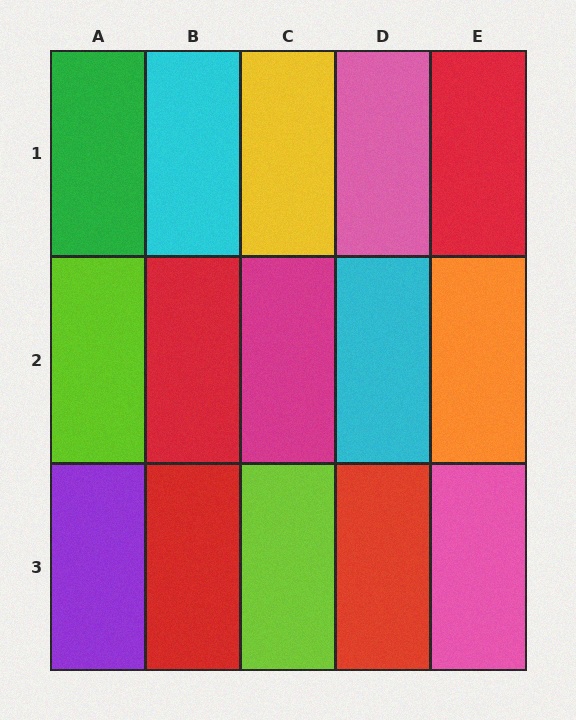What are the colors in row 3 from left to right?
Purple, red, lime, red, pink.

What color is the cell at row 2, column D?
Cyan.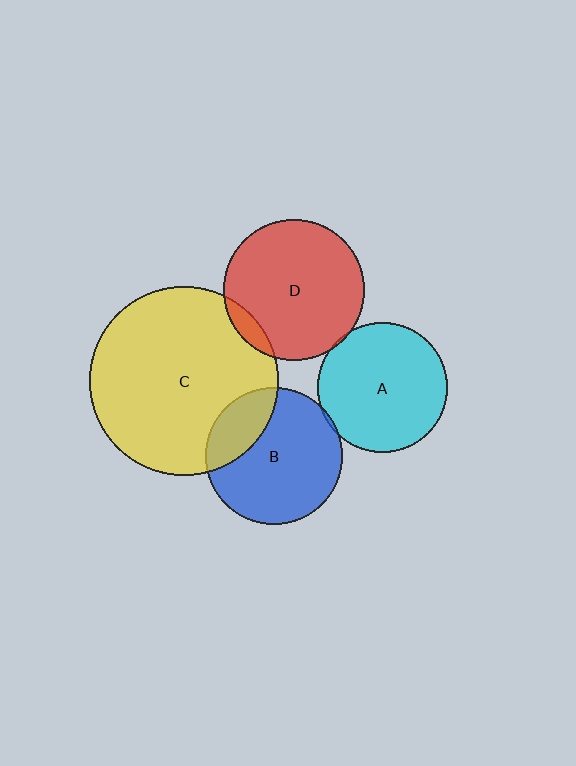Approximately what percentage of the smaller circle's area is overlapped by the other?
Approximately 5%.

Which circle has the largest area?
Circle C (yellow).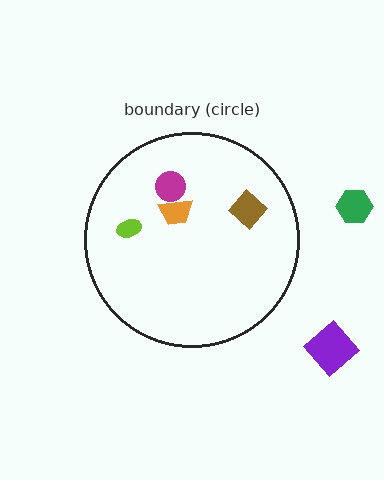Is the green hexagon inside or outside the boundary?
Outside.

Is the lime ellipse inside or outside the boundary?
Inside.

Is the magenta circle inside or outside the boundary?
Inside.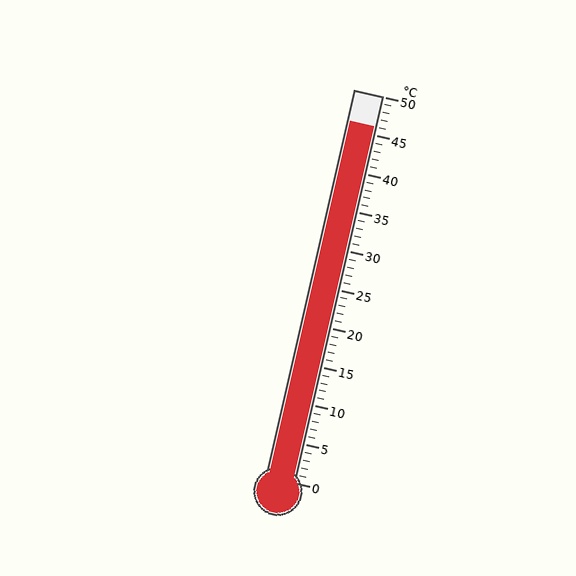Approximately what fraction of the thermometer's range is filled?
The thermometer is filled to approximately 90% of its range.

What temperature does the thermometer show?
The thermometer shows approximately 46°C.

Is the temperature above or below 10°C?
The temperature is above 10°C.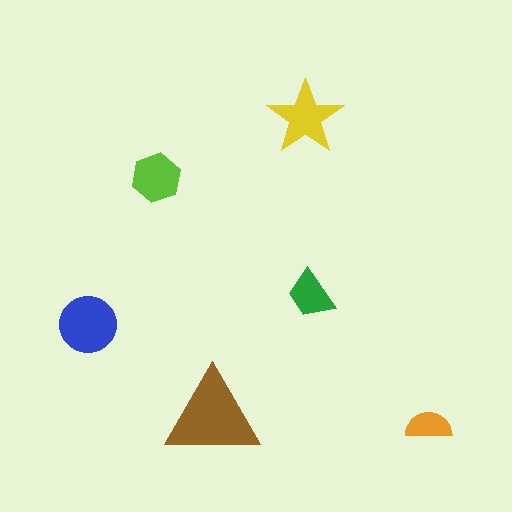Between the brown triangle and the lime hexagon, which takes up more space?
The brown triangle.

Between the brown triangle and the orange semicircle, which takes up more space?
The brown triangle.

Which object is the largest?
The brown triangle.